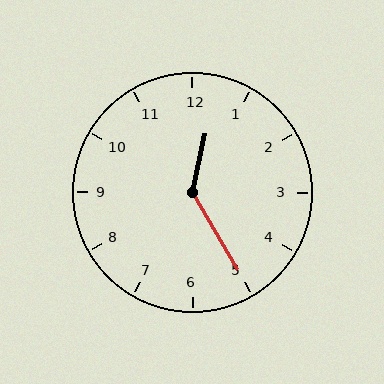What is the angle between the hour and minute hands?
Approximately 138 degrees.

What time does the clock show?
12:25.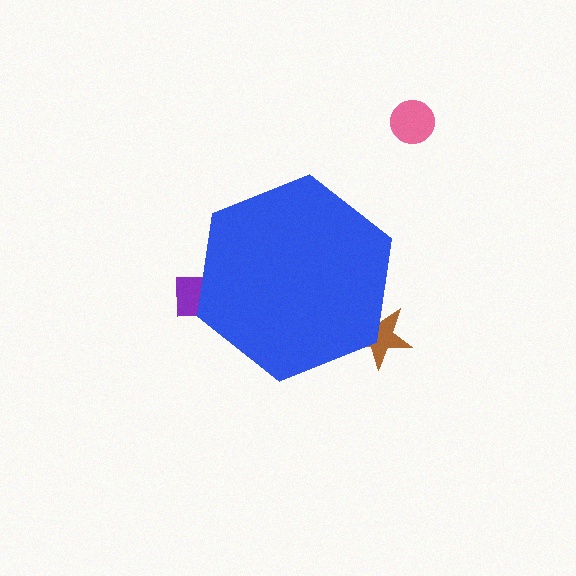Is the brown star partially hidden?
Yes, the brown star is partially hidden behind the blue hexagon.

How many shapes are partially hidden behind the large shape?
2 shapes are partially hidden.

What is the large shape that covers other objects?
A blue hexagon.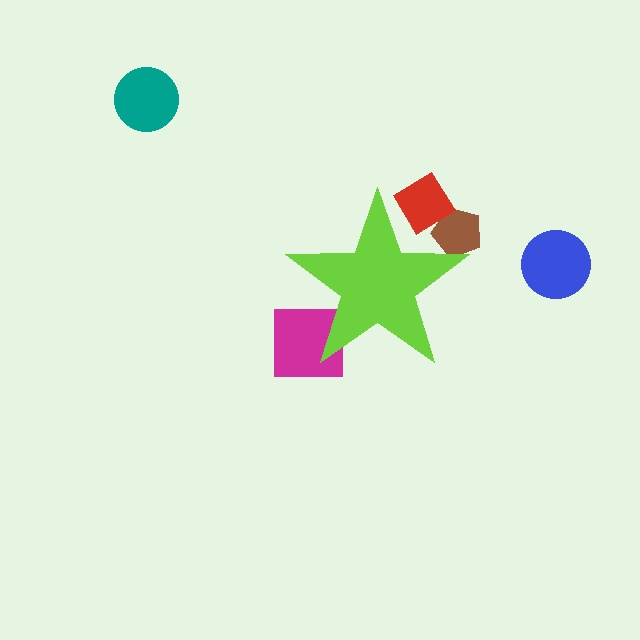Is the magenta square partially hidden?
Yes, the magenta square is partially hidden behind the lime star.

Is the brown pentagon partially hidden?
Yes, the brown pentagon is partially hidden behind the lime star.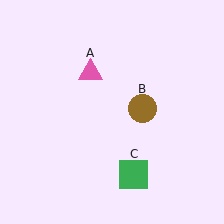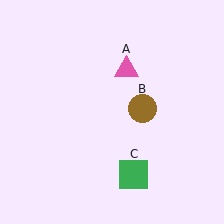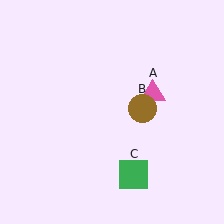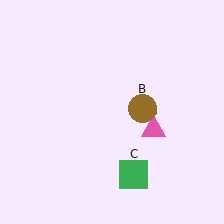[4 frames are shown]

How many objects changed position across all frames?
1 object changed position: pink triangle (object A).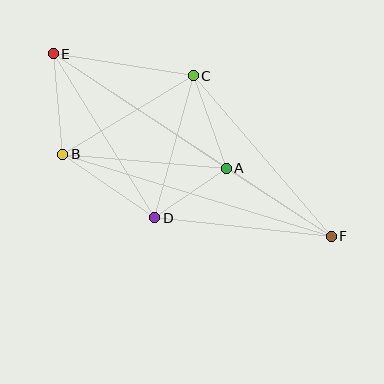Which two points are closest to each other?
Points A and D are closest to each other.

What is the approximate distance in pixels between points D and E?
The distance between D and E is approximately 193 pixels.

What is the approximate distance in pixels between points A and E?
The distance between A and E is approximately 207 pixels.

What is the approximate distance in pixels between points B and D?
The distance between B and D is approximately 112 pixels.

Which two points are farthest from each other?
Points E and F are farthest from each other.